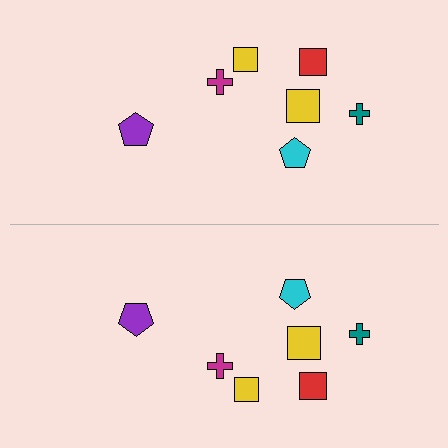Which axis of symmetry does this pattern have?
The pattern has a horizontal axis of symmetry running through the center of the image.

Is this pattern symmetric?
Yes, this pattern has bilateral (reflection) symmetry.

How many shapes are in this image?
There are 14 shapes in this image.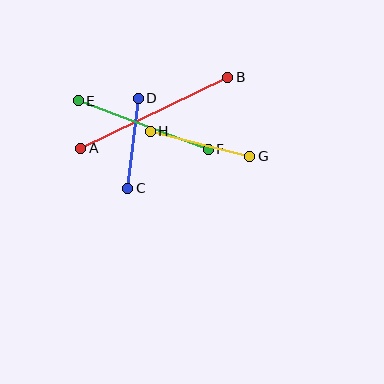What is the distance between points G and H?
The distance is approximately 103 pixels.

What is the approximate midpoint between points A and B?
The midpoint is at approximately (154, 113) pixels.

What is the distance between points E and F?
The distance is approximately 139 pixels.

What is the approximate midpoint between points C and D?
The midpoint is at approximately (133, 143) pixels.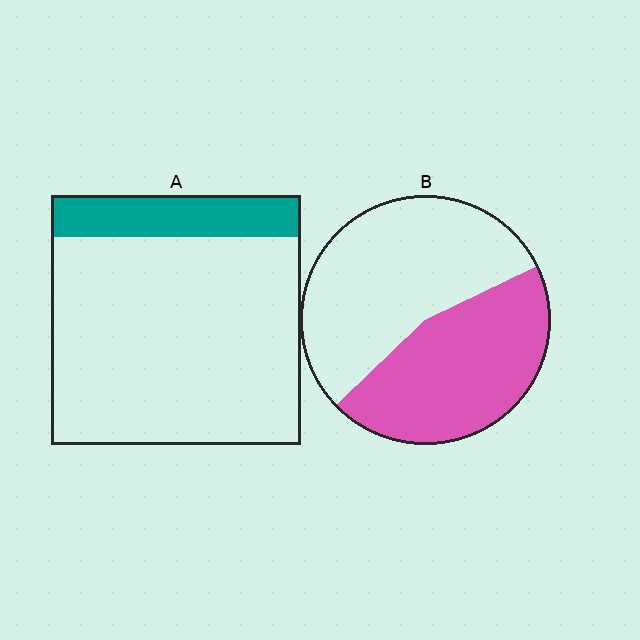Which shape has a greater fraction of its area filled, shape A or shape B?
Shape B.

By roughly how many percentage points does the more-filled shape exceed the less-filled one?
By roughly 30 percentage points (B over A).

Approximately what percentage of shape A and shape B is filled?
A is approximately 15% and B is approximately 45%.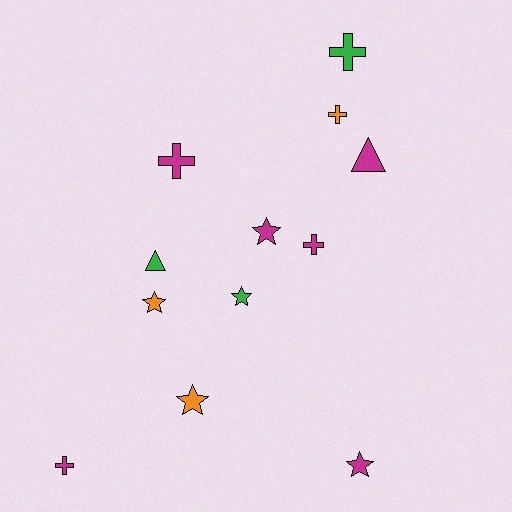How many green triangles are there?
There is 1 green triangle.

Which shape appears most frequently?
Cross, with 5 objects.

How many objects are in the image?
There are 12 objects.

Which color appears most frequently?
Magenta, with 6 objects.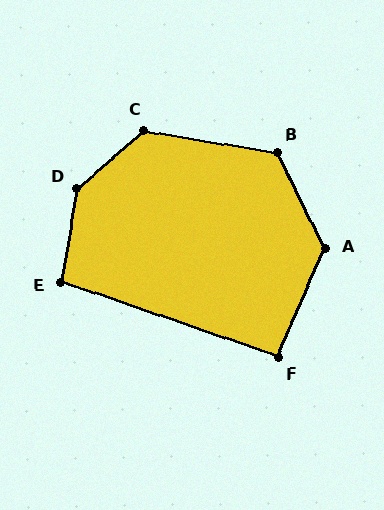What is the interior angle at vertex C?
Approximately 130 degrees (obtuse).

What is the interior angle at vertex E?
Approximately 100 degrees (obtuse).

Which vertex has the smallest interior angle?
F, at approximately 94 degrees.